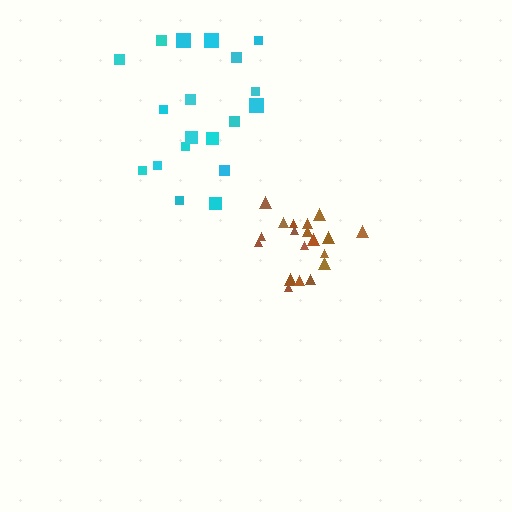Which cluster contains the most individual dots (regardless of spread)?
Brown (19).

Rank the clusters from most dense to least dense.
brown, cyan.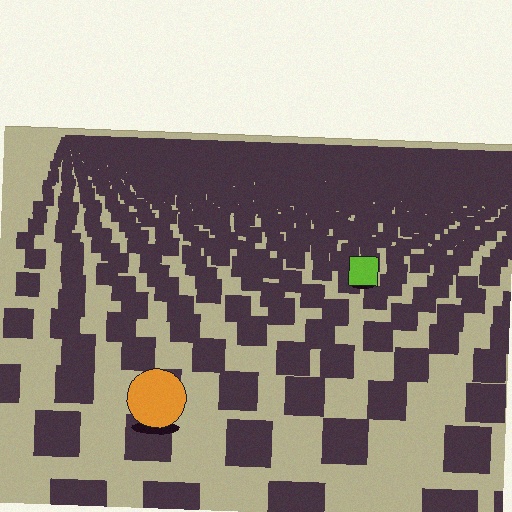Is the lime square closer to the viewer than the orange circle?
No. The orange circle is closer — you can tell from the texture gradient: the ground texture is coarser near it.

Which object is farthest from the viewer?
The lime square is farthest from the viewer. It appears smaller and the ground texture around it is denser.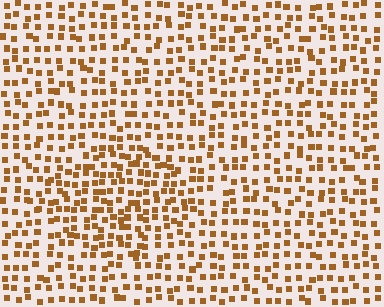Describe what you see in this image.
The image contains small brown elements arranged at two different densities. A diamond-shaped region is visible where the elements are more densely packed than the surrounding area.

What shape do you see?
I see a diamond.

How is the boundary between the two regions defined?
The boundary is defined by a change in element density (approximately 1.5x ratio). All elements are the same color, size, and shape.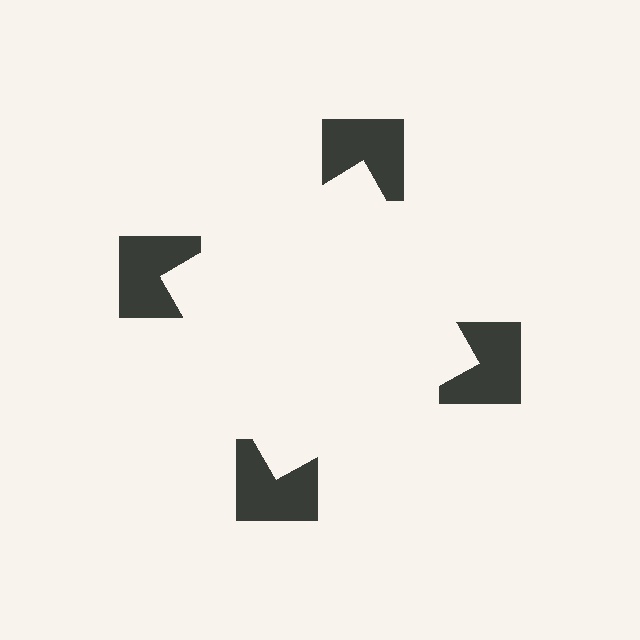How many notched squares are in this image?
There are 4 — one at each vertex of the illusory square.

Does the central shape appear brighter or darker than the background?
It typically appears slightly brighter than the background, even though no actual brightness change is drawn.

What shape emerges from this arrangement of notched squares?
An illusory square — its edges are inferred from the aligned wedge cuts in the notched squares, not physically drawn.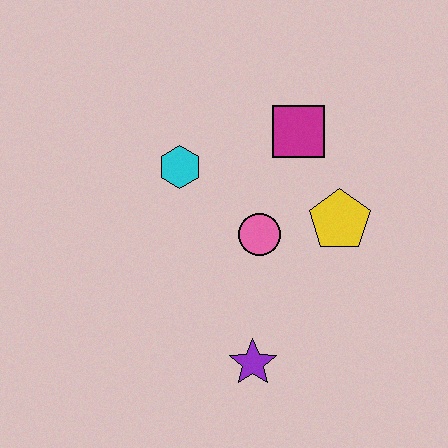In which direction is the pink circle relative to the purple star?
The pink circle is above the purple star.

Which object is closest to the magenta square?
The yellow pentagon is closest to the magenta square.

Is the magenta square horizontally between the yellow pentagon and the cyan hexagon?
Yes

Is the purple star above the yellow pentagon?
No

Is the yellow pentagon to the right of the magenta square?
Yes